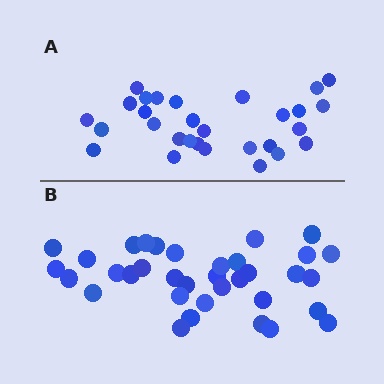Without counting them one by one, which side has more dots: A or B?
Region B (the bottom region) has more dots.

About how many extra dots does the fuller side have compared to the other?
Region B has about 6 more dots than region A.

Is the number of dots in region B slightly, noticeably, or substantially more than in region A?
Region B has only slightly more — the two regions are fairly close. The ratio is roughly 1.2 to 1.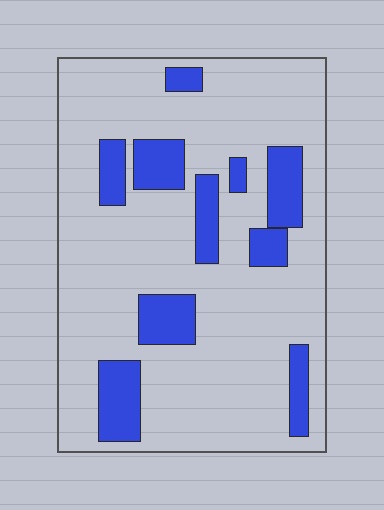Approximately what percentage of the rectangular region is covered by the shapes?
Approximately 20%.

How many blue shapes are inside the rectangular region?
10.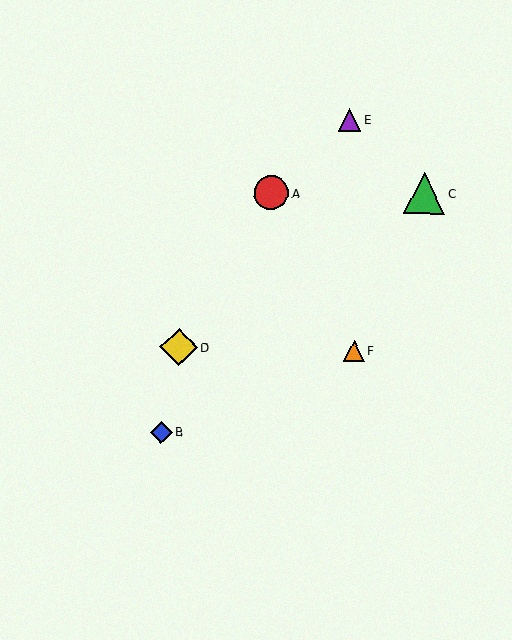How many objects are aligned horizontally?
2 objects (D, F) are aligned horizontally.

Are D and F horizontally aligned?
Yes, both are at y≈347.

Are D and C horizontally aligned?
No, D is at y≈347 and C is at y≈193.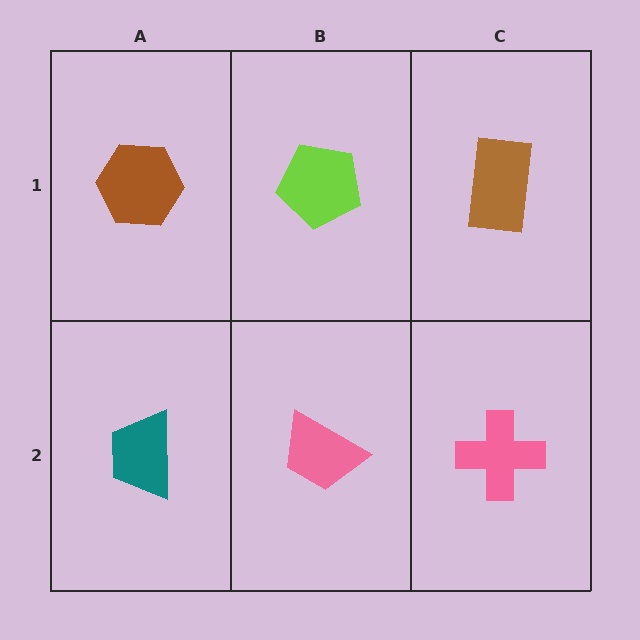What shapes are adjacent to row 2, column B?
A lime pentagon (row 1, column B), a teal trapezoid (row 2, column A), a pink cross (row 2, column C).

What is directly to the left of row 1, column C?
A lime pentagon.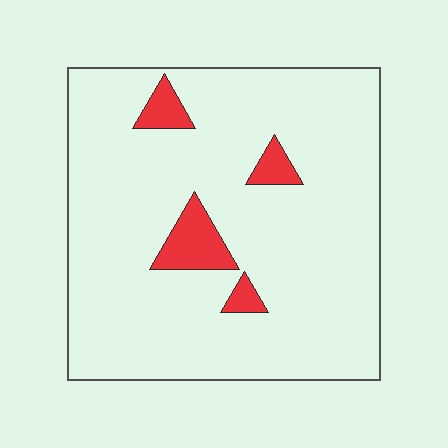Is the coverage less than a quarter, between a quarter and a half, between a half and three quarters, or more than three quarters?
Less than a quarter.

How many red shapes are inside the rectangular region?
4.